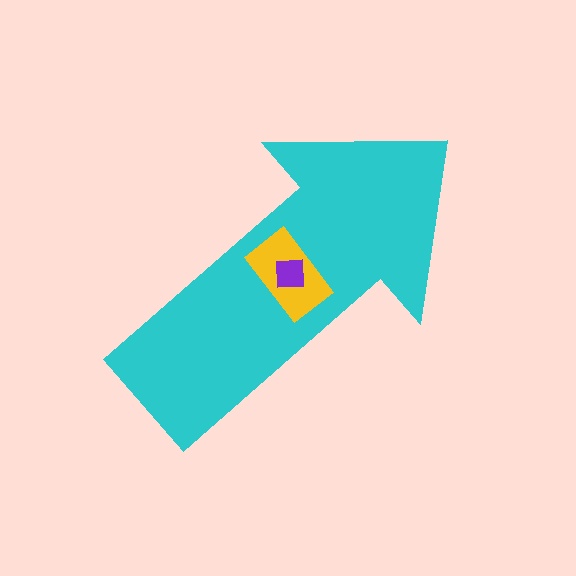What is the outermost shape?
The cyan arrow.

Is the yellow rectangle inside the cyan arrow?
Yes.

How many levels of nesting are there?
3.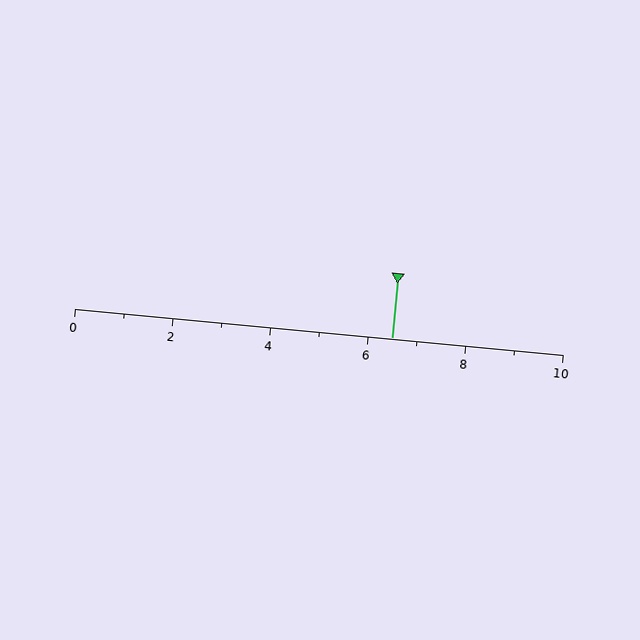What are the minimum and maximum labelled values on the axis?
The axis runs from 0 to 10.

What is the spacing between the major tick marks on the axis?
The major ticks are spaced 2 apart.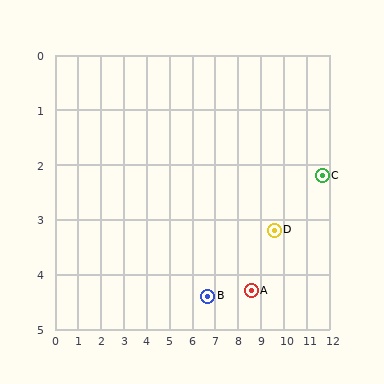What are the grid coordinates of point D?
Point D is at approximately (9.6, 3.2).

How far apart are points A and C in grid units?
Points A and C are about 3.7 grid units apart.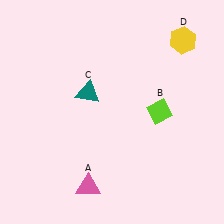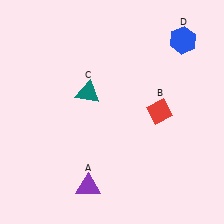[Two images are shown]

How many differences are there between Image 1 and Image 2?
There are 3 differences between the two images.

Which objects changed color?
A changed from pink to purple. B changed from lime to red. D changed from yellow to blue.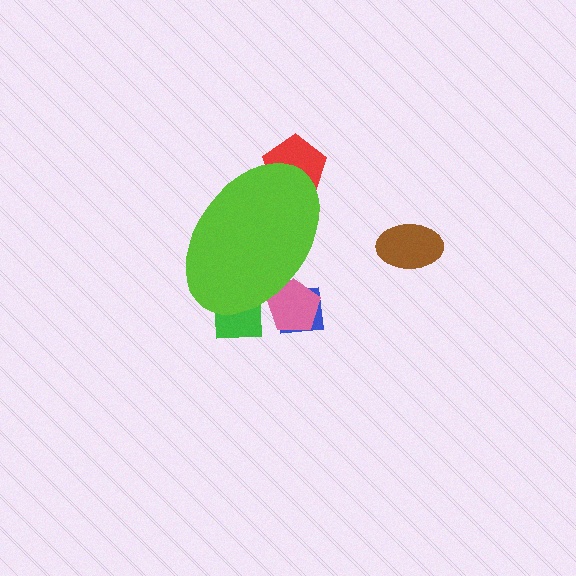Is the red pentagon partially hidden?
Yes, the red pentagon is partially hidden behind the lime ellipse.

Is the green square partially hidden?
Yes, the green square is partially hidden behind the lime ellipse.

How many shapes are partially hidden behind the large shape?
4 shapes are partially hidden.